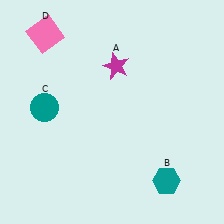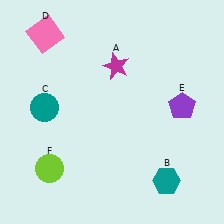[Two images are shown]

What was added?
A purple pentagon (E), a lime circle (F) were added in Image 2.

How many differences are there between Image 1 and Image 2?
There are 2 differences between the two images.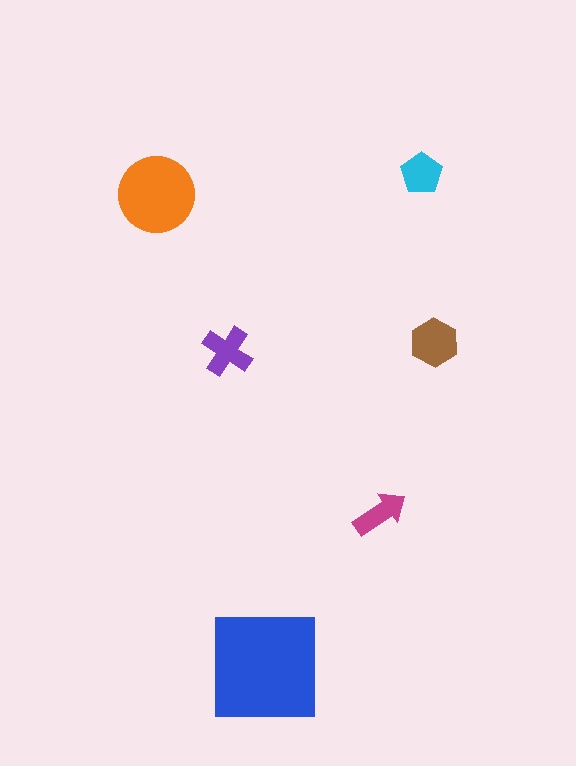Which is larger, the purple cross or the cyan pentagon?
The purple cross.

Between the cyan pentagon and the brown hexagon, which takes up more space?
The brown hexagon.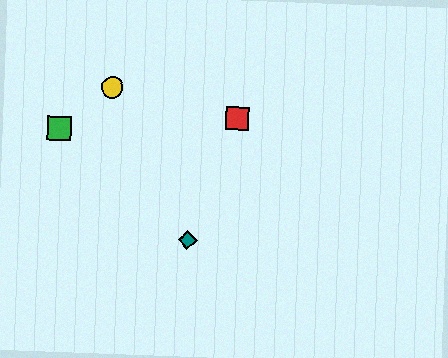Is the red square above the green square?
Yes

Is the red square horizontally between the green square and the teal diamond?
No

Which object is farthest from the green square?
The red square is farthest from the green square.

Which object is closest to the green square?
The yellow circle is closest to the green square.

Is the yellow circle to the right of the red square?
No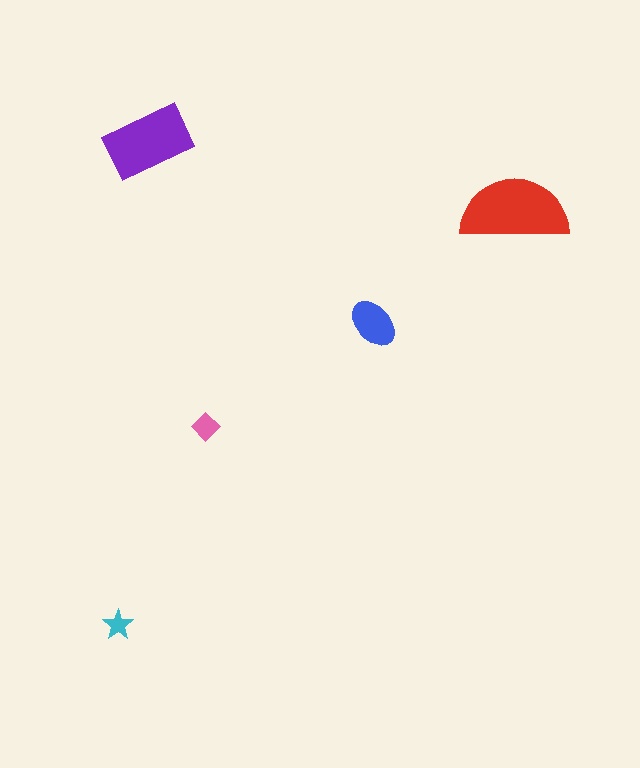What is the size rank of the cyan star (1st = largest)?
5th.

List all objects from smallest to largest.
The cyan star, the pink diamond, the blue ellipse, the purple rectangle, the red semicircle.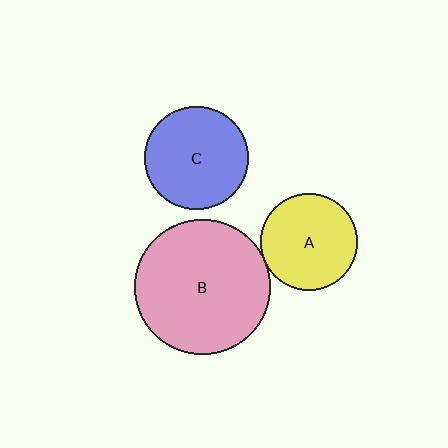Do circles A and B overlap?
Yes.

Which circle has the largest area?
Circle B (pink).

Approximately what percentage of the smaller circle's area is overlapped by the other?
Approximately 5%.